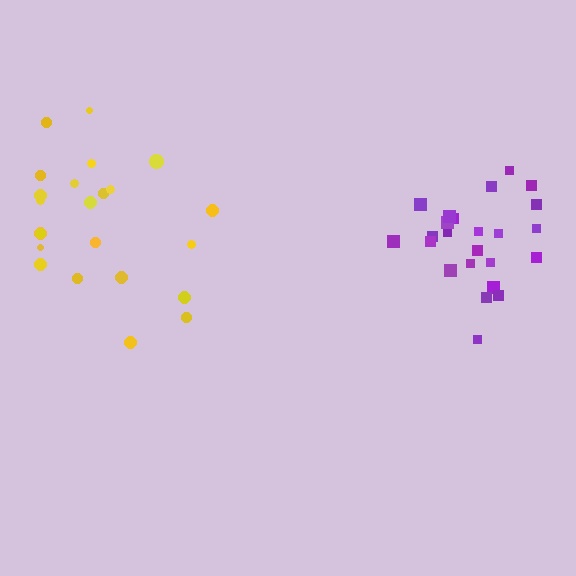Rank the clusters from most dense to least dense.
purple, yellow.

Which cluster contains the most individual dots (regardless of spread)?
Purple (24).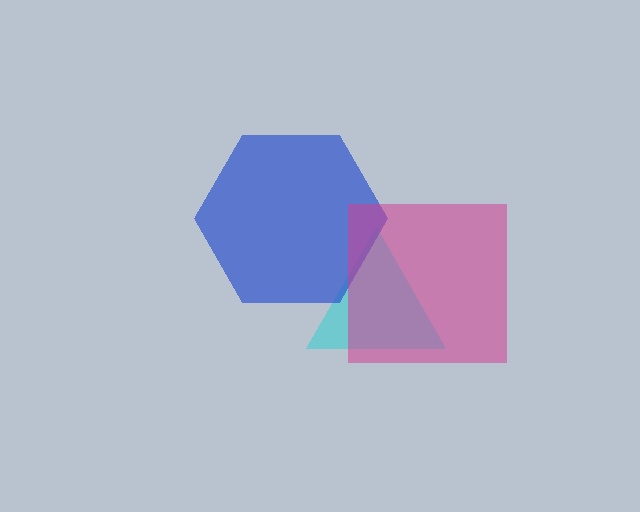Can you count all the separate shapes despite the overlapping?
Yes, there are 3 separate shapes.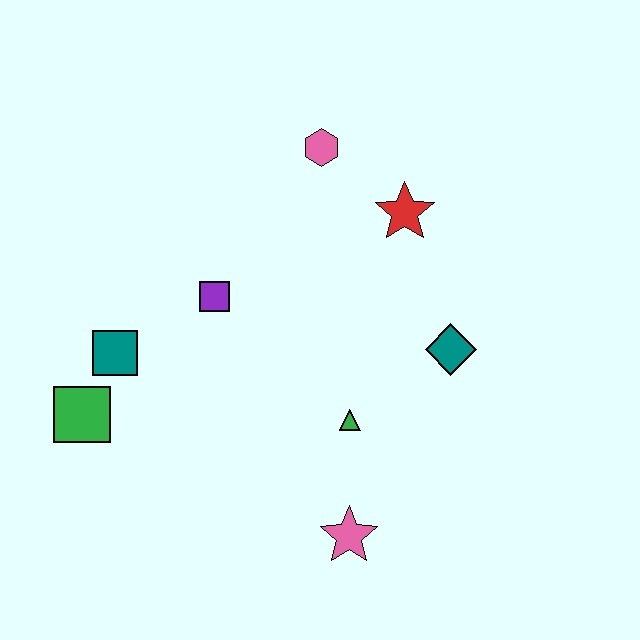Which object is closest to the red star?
The pink hexagon is closest to the red star.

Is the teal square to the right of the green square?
Yes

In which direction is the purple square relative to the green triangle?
The purple square is to the left of the green triangle.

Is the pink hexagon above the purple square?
Yes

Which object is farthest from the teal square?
The teal diamond is farthest from the teal square.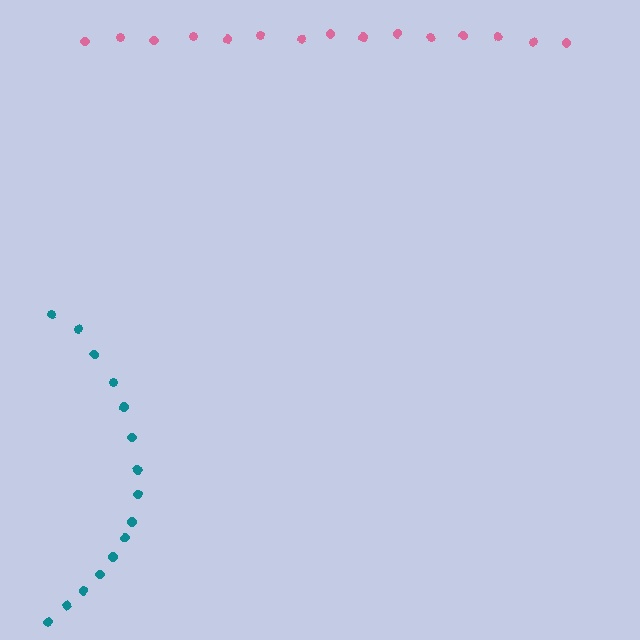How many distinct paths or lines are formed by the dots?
There are 2 distinct paths.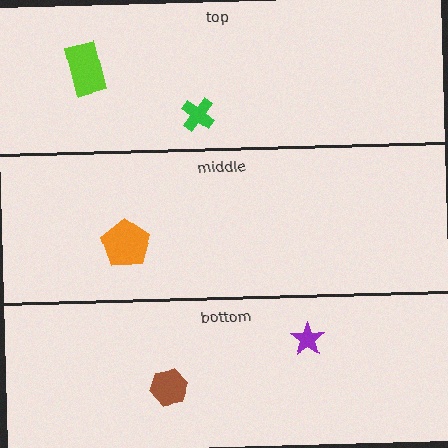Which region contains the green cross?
The top region.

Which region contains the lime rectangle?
The top region.